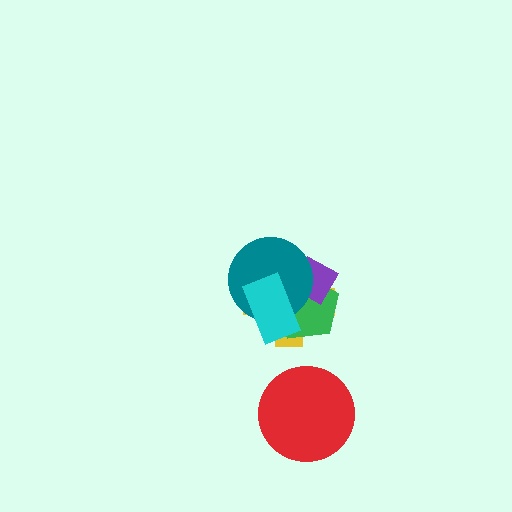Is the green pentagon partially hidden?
Yes, it is partially covered by another shape.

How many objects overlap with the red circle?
0 objects overlap with the red circle.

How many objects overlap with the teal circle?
4 objects overlap with the teal circle.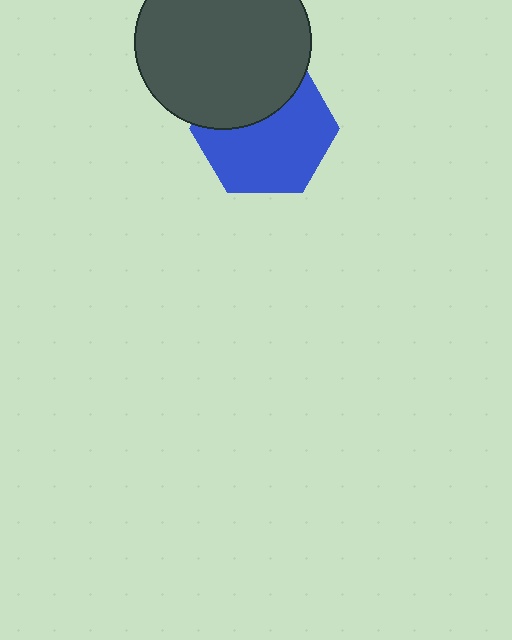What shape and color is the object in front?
The object in front is a dark gray circle.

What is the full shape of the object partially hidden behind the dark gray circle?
The partially hidden object is a blue hexagon.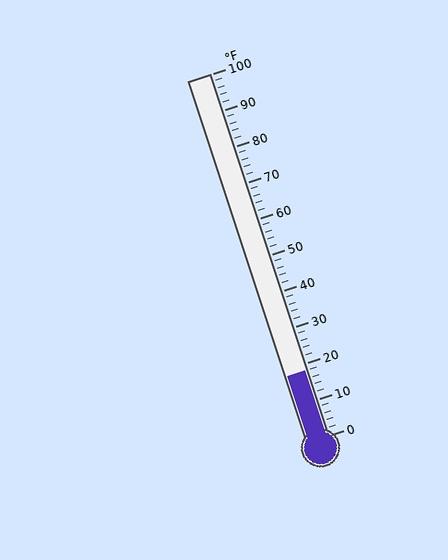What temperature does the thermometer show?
The thermometer shows approximately 18°F.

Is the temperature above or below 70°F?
The temperature is below 70°F.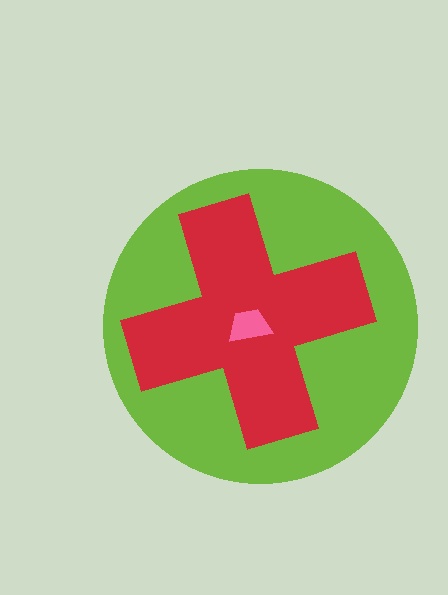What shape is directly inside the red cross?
The pink trapezoid.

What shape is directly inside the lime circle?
The red cross.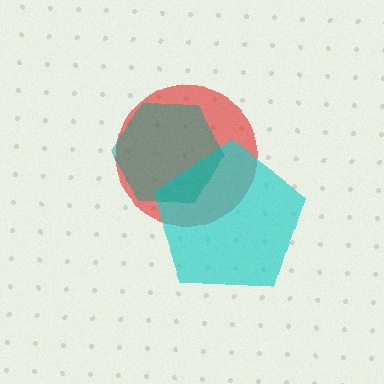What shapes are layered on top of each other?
The layered shapes are: a red circle, a cyan pentagon, a teal hexagon.